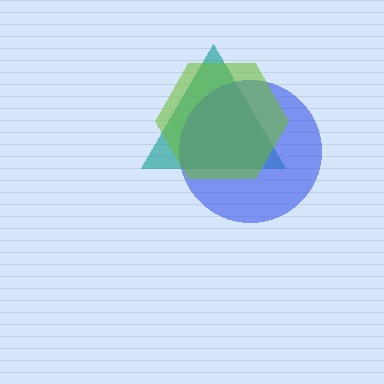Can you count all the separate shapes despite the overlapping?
Yes, there are 3 separate shapes.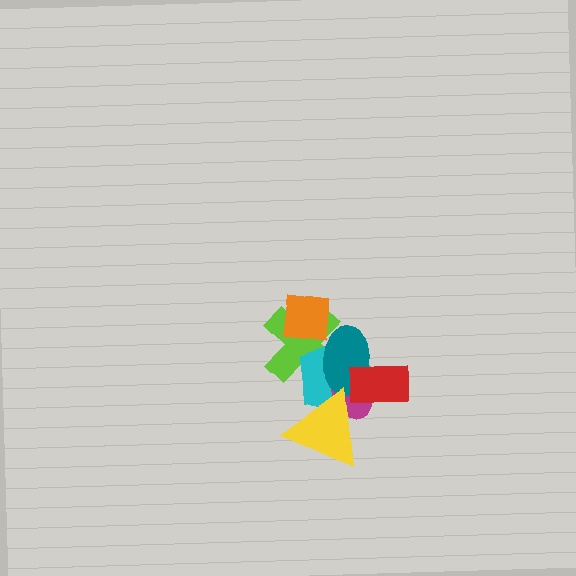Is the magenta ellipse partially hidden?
Yes, it is partially covered by another shape.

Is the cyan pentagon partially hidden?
Yes, it is partially covered by another shape.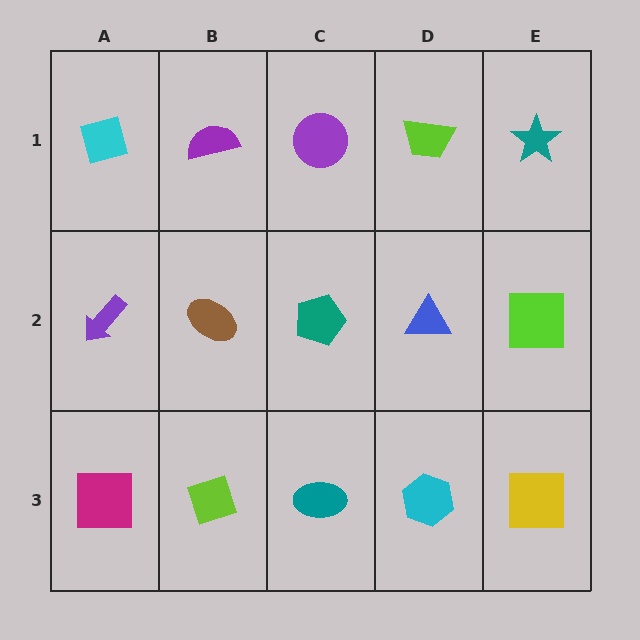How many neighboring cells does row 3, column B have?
3.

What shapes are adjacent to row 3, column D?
A blue triangle (row 2, column D), a teal ellipse (row 3, column C), a yellow square (row 3, column E).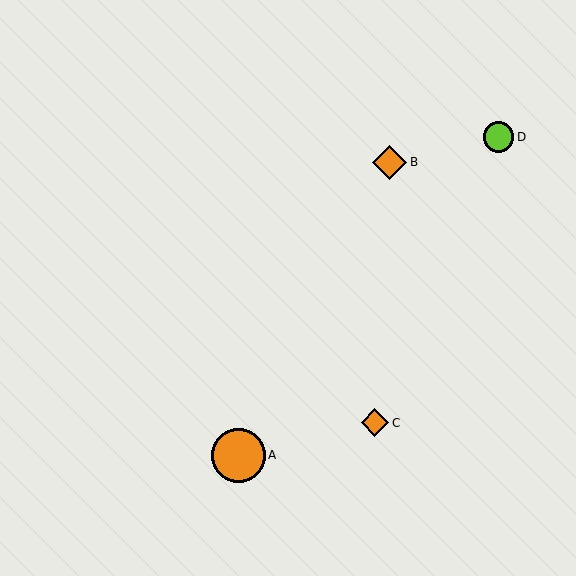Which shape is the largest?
The orange circle (labeled A) is the largest.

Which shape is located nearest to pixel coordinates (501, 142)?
The lime circle (labeled D) at (499, 137) is nearest to that location.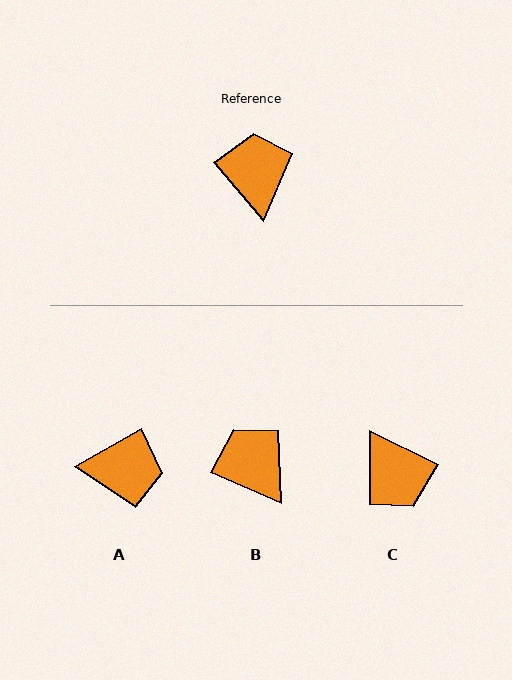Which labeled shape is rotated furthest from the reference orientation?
C, about 156 degrees away.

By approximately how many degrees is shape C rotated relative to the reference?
Approximately 156 degrees clockwise.